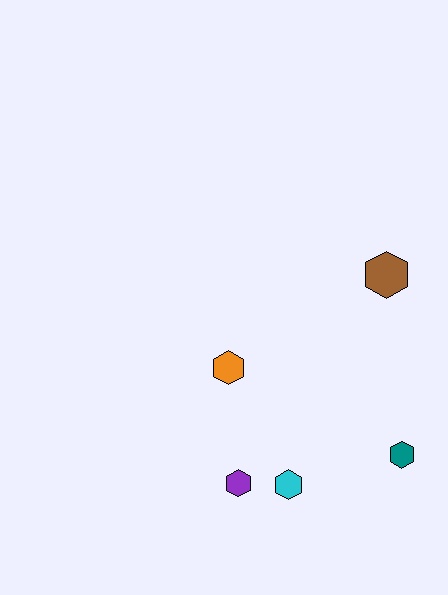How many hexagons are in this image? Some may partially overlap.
There are 5 hexagons.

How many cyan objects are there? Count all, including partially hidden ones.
There is 1 cyan object.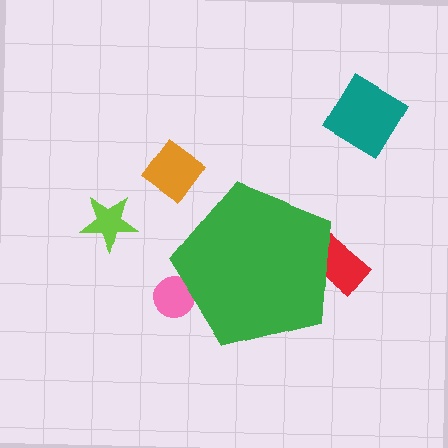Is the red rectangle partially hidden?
Yes, the red rectangle is partially hidden behind the green pentagon.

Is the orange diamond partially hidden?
No, the orange diamond is fully visible.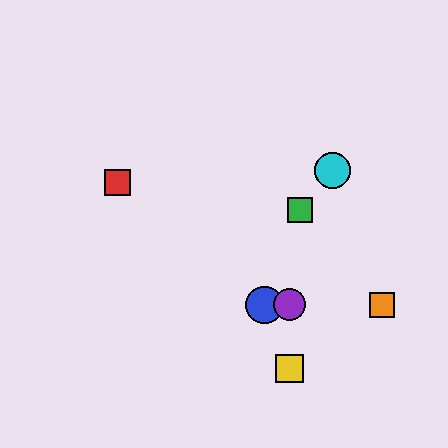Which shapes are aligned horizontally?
The blue circle, the purple circle, the orange square are aligned horizontally.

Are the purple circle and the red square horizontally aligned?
No, the purple circle is at y≈305 and the red square is at y≈182.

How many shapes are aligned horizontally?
3 shapes (the blue circle, the purple circle, the orange square) are aligned horizontally.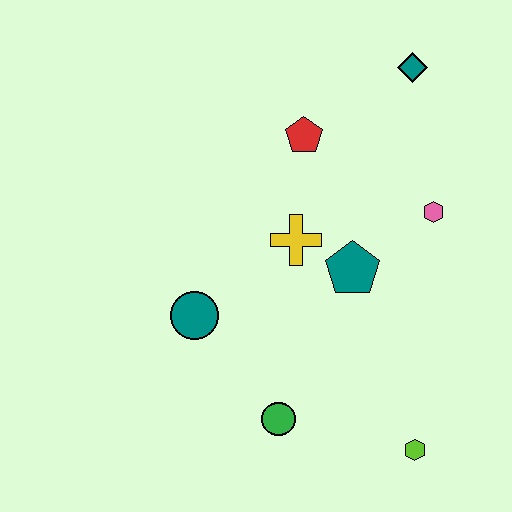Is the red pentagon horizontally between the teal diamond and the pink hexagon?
No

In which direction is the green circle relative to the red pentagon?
The green circle is below the red pentagon.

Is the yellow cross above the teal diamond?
No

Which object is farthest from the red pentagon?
The lime hexagon is farthest from the red pentagon.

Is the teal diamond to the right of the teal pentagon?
Yes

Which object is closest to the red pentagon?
The yellow cross is closest to the red pentagon.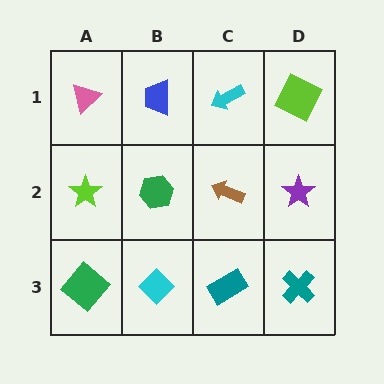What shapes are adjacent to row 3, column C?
A brown arrow (row 2, column C), a cyan diamond (row 3, column B), a teal cross (row 3, column D).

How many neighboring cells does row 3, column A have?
2.